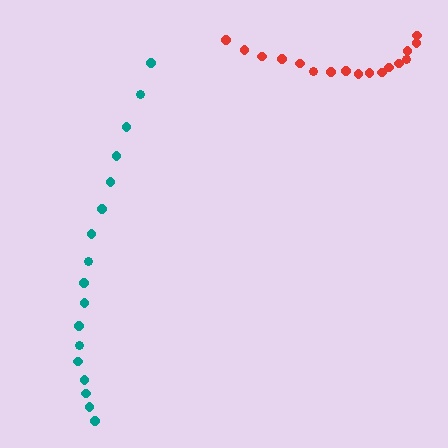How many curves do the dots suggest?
There are 2 distinct paths.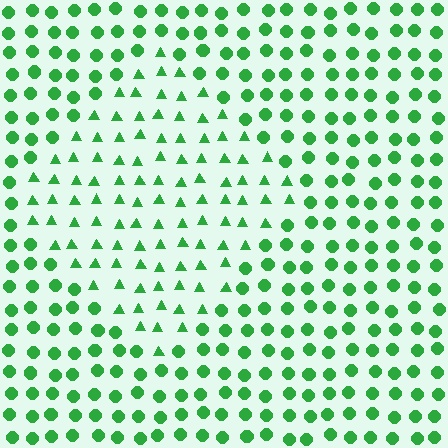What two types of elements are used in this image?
The image uses triangles inside the diamond region and circles outside it.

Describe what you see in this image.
The image is filled with small green elements arranged in a uniform grid. A diamond-shaped region contains triangles, while the surrounding area contains circles. The boundary is defined purely by the change in element shape.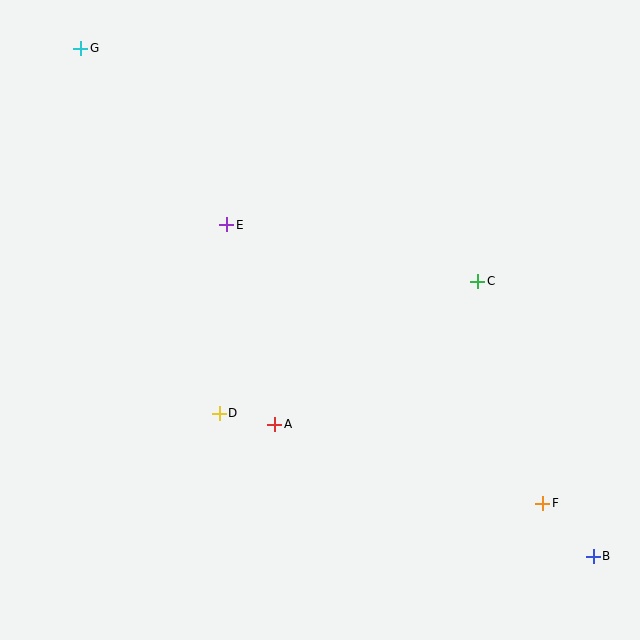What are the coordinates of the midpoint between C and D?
The midpoint between C and D is at (348, 347).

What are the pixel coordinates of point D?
Point D is at (219, 413).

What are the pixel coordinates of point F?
Point F is at (543, 503).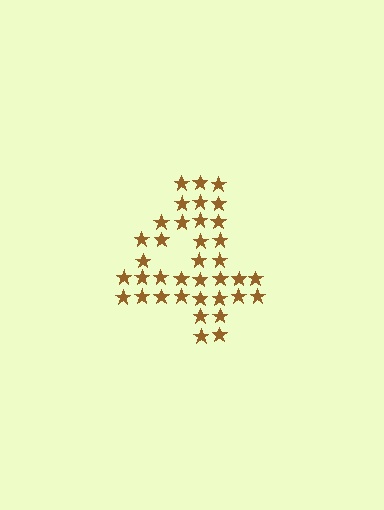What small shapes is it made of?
It is made of small stars.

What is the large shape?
The large shape is the digit 4.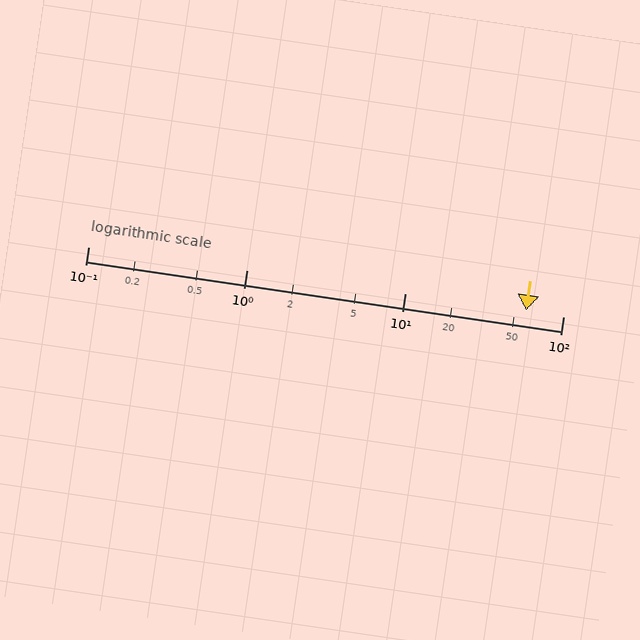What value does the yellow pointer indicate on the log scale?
The pointer indicates approximately 58.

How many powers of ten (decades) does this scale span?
The scale spans 3 decades, from 0.1 to 100.